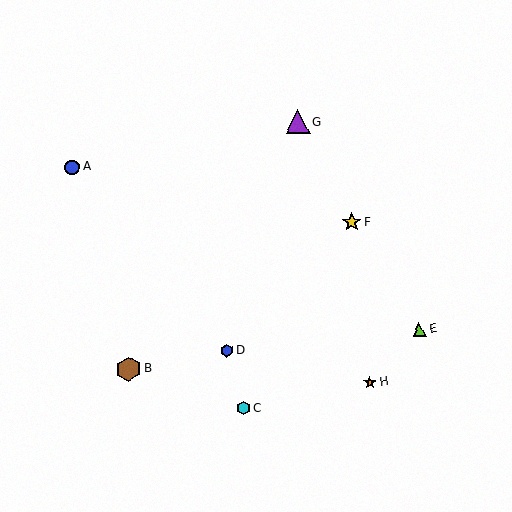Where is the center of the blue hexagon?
The center of the blue hexagon is at (227, 350).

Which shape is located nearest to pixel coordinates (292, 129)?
The purple triangle (labeled G) at (298, 122) is nearest to that location.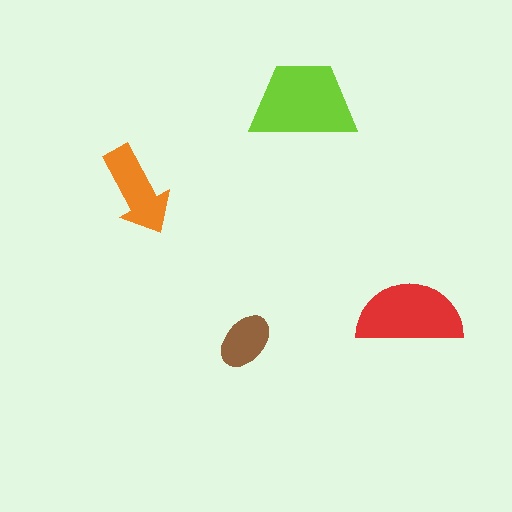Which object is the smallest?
The brown ellipse.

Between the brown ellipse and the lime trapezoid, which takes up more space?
The lime trapezoid.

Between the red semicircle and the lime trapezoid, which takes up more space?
The lime trapezoid.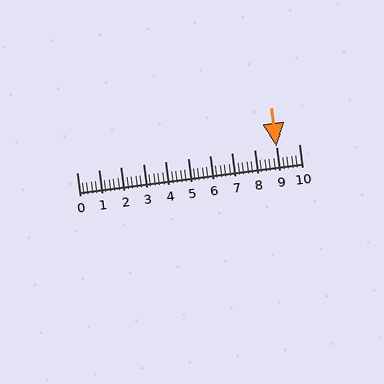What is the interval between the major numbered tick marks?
The major tick marks are spaced 1 units apart.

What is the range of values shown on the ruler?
The ruler shows values from 0 to 10.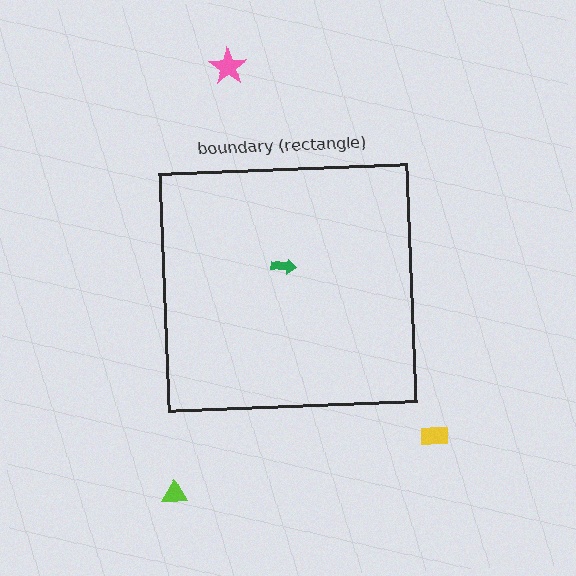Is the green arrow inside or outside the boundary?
Inside.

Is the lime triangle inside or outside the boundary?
Outside.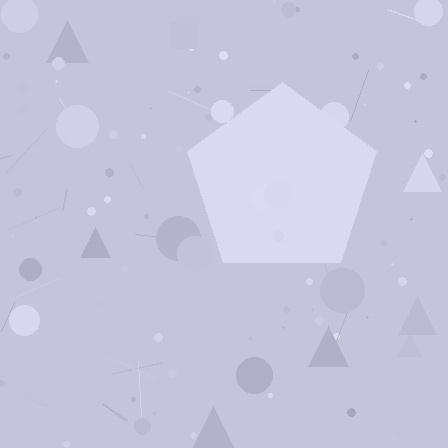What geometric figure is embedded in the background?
A pentagon is embedded in the background.